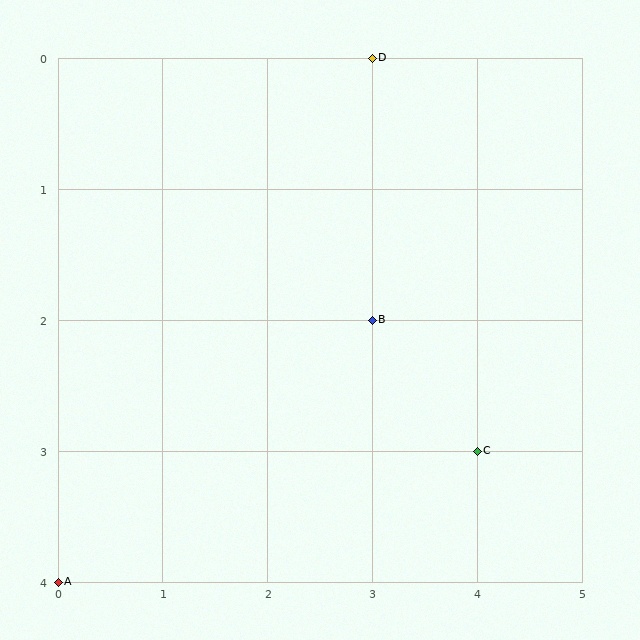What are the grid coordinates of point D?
Point D is at grid coordinates (3, 0).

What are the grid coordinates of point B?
Point B is at grid coordinates (3, 2).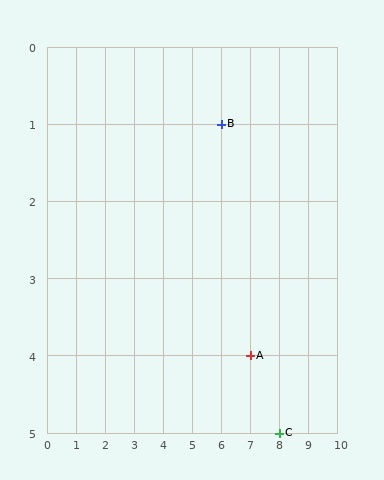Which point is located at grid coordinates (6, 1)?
Point B is at (6, 1).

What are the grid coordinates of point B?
Point B is at grid coordinates (6, 1).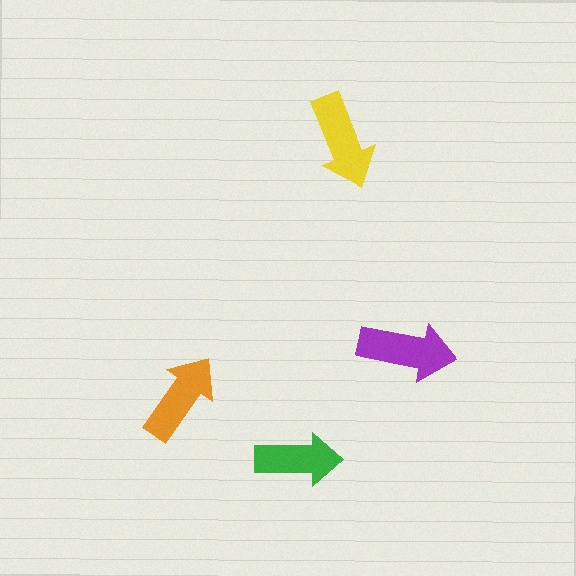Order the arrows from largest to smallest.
the purple one, the yellow one, the orange one, the green one.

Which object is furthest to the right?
The purple arrow is rightmost.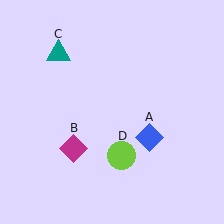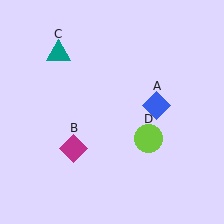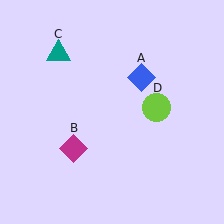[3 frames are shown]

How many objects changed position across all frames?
2 objects changed position: blue diamond (object A), lime circle (object D).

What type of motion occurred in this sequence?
The blue diamond (object A), lime circle (object D) rotated counterclockwise around the center of the scene.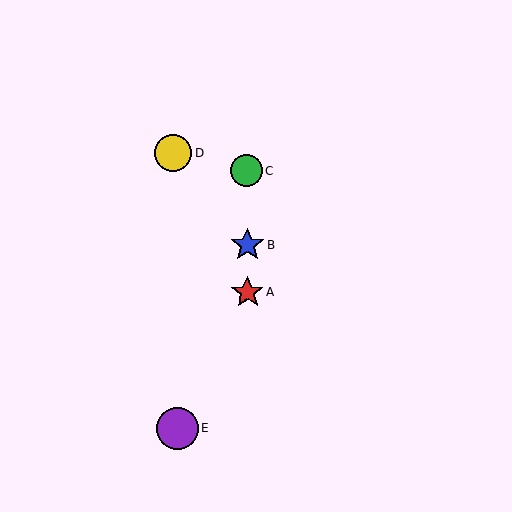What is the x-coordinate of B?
Object B is at x≈247.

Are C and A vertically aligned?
Yes, both are at x≈246.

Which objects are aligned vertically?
Objects A, B, C are aligned vertically.